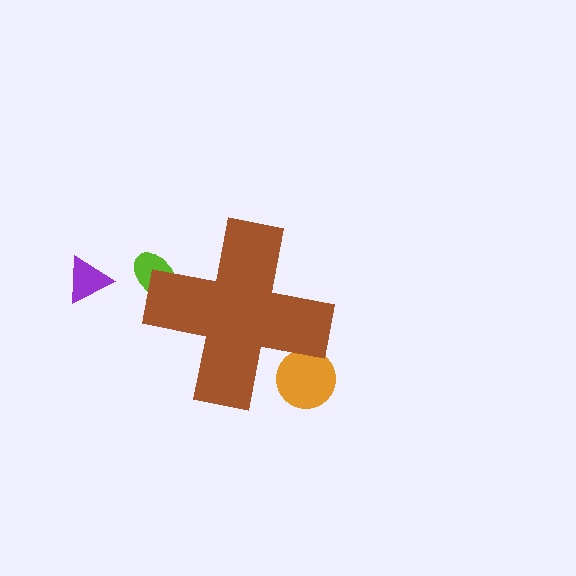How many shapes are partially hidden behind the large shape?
2 shapes are partially hidden.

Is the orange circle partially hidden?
Yes, the orange circle is partially hidden behind the brown cross.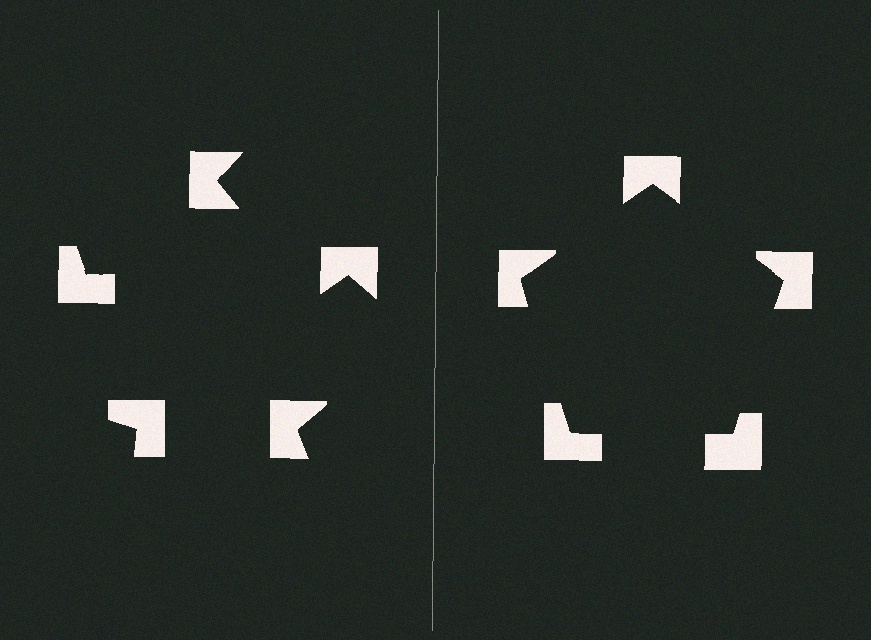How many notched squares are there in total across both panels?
10 — 5 on each side.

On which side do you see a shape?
An illusory pentagon appears on the right side. On the left side the wedge cuts are rotated, so no coherent shape forms.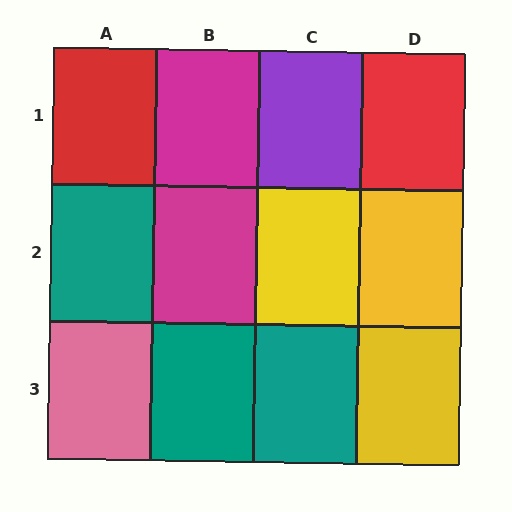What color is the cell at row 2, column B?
Magenta.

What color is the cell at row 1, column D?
Red.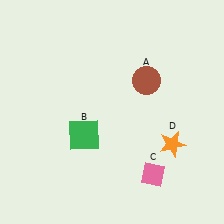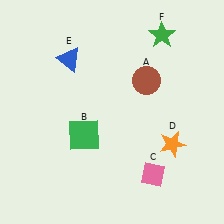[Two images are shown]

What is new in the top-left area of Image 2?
A blue triangle (E) was added in the top-left area of Image 2.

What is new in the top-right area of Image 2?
A green star (F) was added in the top-right area of Image 2.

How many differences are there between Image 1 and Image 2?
There are 2 differences between the two images.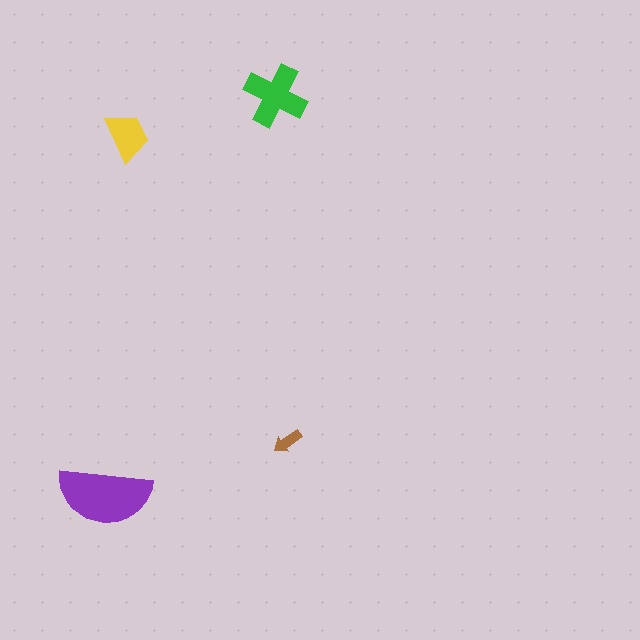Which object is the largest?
The purple semicircle.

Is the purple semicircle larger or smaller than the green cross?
Larger.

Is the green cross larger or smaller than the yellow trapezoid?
Larger.